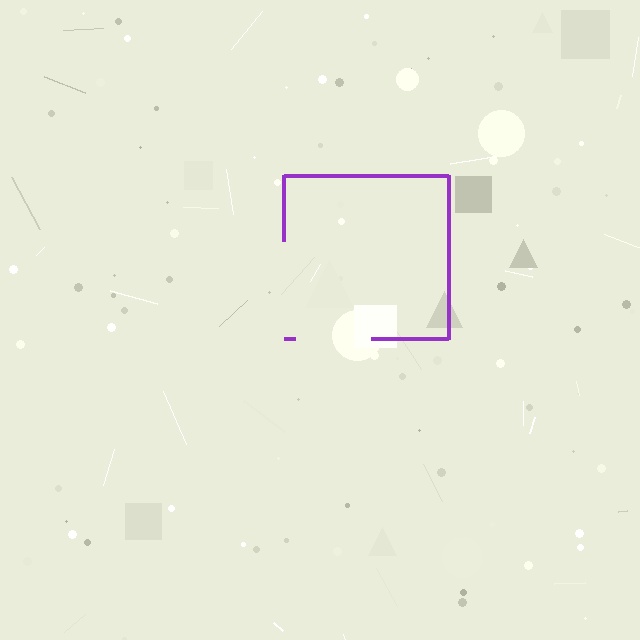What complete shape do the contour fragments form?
The contour fragments form a square.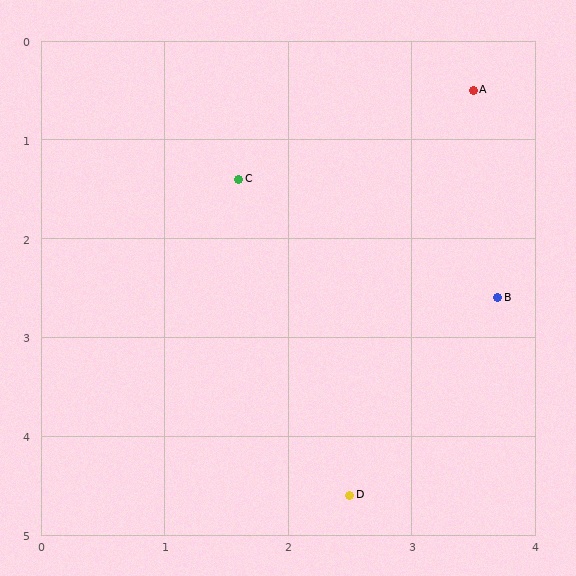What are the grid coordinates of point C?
Point C is at approximately (1.6, 1.4).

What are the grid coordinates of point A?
Point A is at approximately (3.5, 0.5).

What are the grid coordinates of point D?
Point D is at approximately (2.5, 4.6).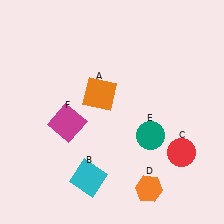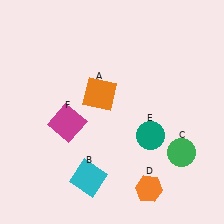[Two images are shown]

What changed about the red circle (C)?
In Image 1, C is red. In Image 2, it changed to green.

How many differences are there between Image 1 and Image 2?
There is 1 difference between the two images.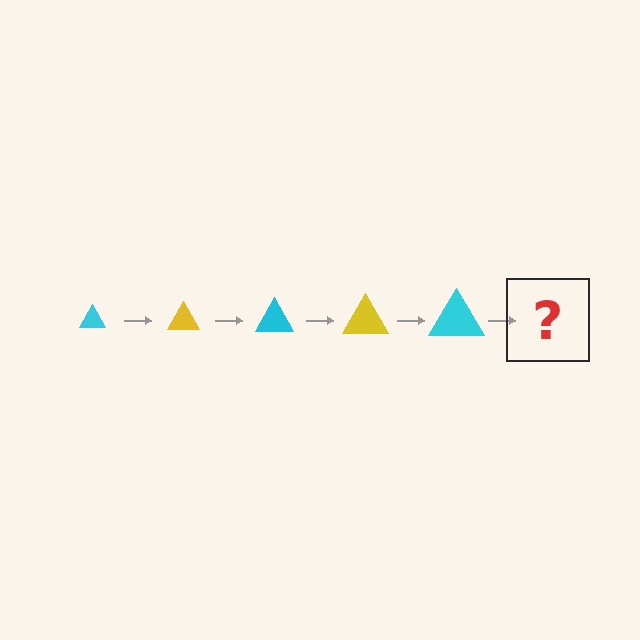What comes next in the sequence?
The next element should be a yellow triangle, larger than the previous one.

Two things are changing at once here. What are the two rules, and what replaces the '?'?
The two rules are that the triangle grows larger each step and the color cycles through cyan and yellow. The '?' should be a yellow triangle, larger than the previous one.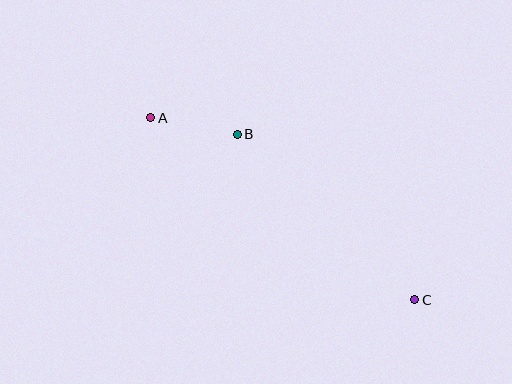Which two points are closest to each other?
Points A and B are closest to each other.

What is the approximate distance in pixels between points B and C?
The distance between B and C is approximately 242 pixels.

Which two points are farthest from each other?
Points A and C are farthest from each other.